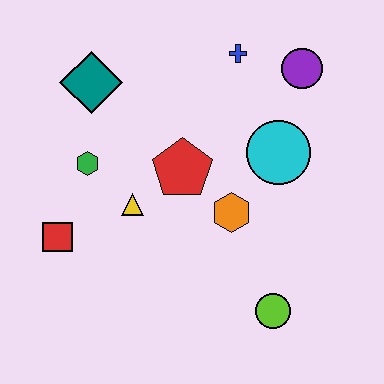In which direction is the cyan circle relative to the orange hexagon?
The cyan circle is above the orange hexagon.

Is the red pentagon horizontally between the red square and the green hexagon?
No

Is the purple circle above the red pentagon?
Yes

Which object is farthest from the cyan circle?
The red square is farthest from the cyan circle.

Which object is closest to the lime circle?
The orange hexagon is closest to the lime circle.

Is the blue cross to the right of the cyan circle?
No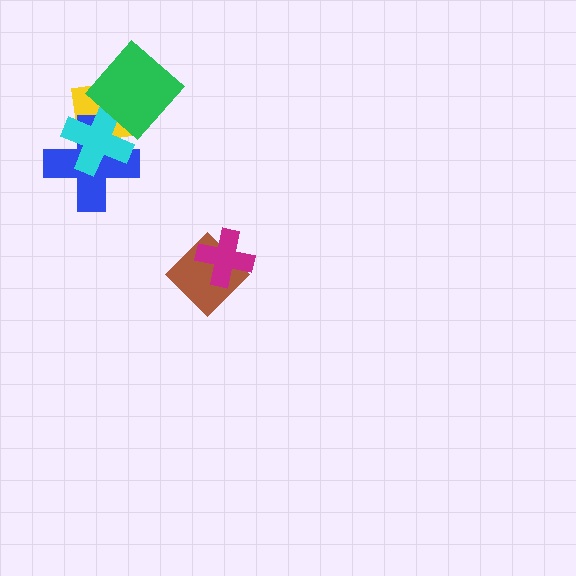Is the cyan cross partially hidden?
Yes, it is partially covered by another shape.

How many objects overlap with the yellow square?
3 objects overlap with the yellow square.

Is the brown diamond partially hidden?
Yes, it is partially covered by another shape.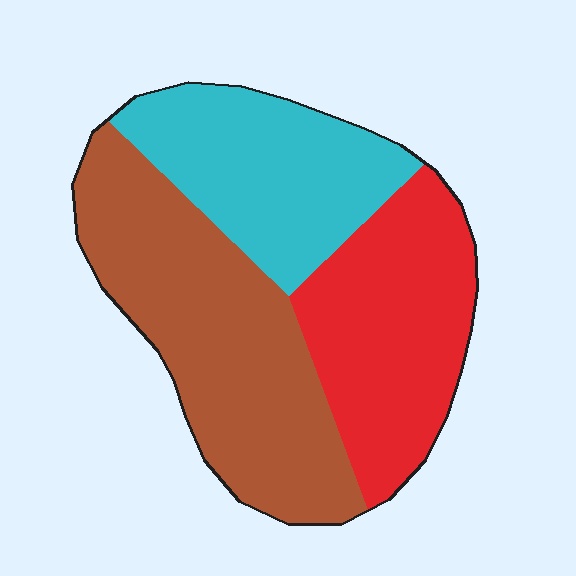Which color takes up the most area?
Brown, at roughly 40%.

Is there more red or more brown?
Brown.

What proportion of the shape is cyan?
Cyan covers roughly 30% of the shape.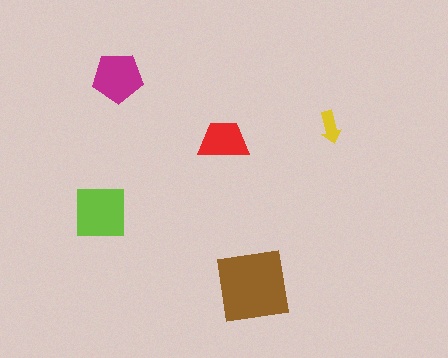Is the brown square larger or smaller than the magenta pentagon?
Larger.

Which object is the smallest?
The yellow arrow.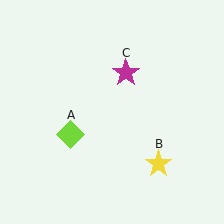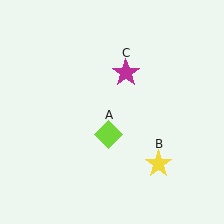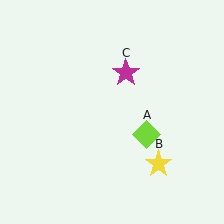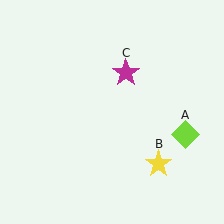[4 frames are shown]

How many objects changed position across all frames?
1 object changed position: lime diamond (object A).